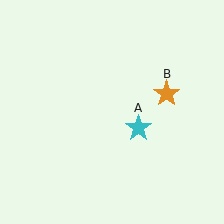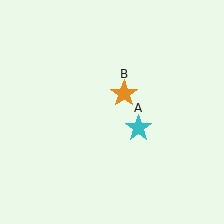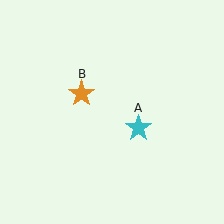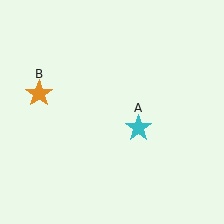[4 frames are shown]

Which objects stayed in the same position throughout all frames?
Cyan star (object A) remained stationary.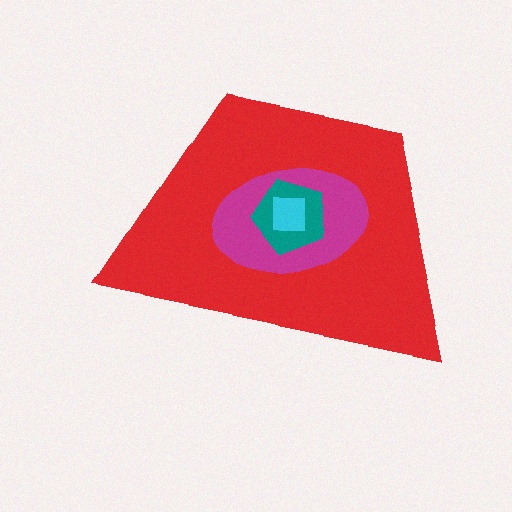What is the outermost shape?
The red trapezoid.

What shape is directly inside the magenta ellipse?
The teal pentagon.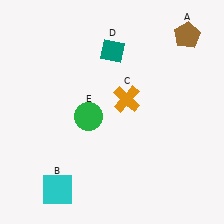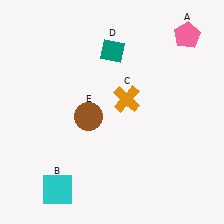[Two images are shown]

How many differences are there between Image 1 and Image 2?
There are 2 differences between the two images.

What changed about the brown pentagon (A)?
In Image 1, A is brown. In Image 2, it changed to pink.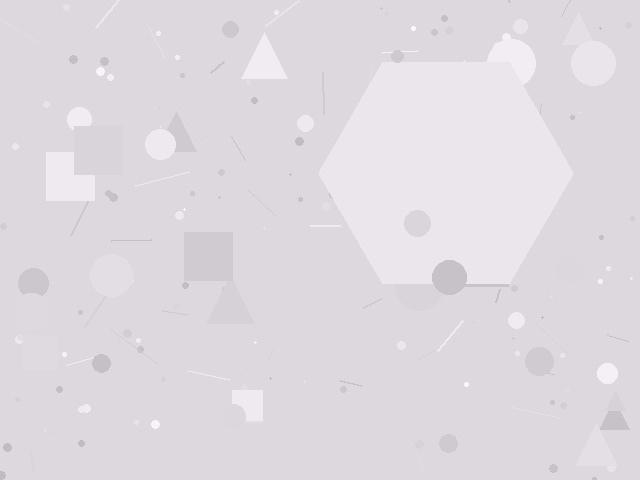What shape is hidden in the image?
A hexagon is hidden in the image.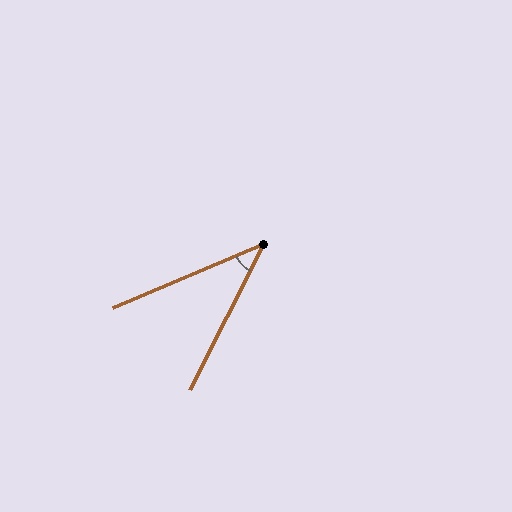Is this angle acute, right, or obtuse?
It is acute.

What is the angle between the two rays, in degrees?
Approximately 40 degrees.